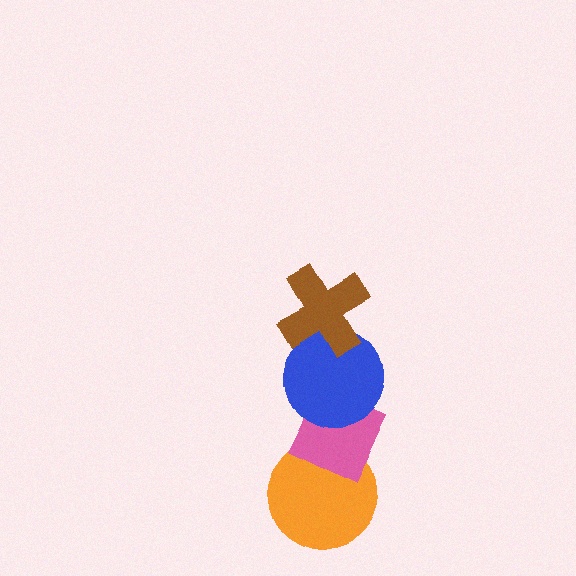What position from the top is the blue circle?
The blue circle is 2nd from the top.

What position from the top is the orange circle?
The orange circle is 4th from the top.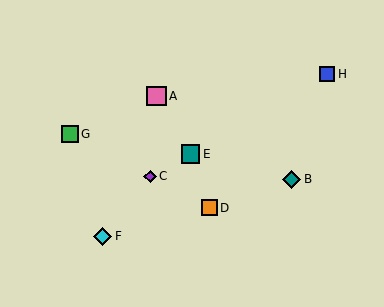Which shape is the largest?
The pink square (labeled A) is the largest.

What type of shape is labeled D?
Shape D is an orange square.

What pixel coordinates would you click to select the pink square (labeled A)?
Click at (157, 96) to select the pink square A.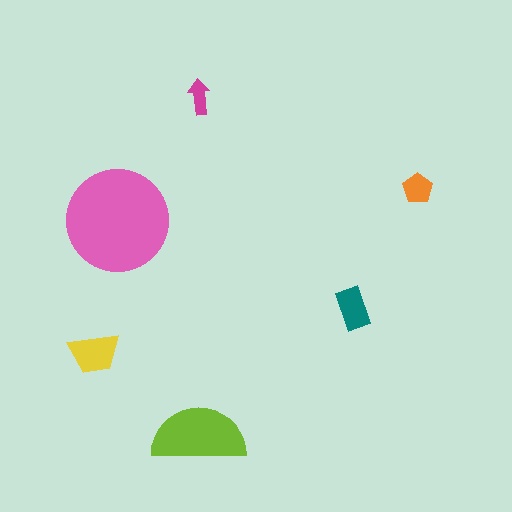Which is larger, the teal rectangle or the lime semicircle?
The lime semicircle.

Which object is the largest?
The pink circle.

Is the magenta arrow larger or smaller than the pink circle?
Smaller.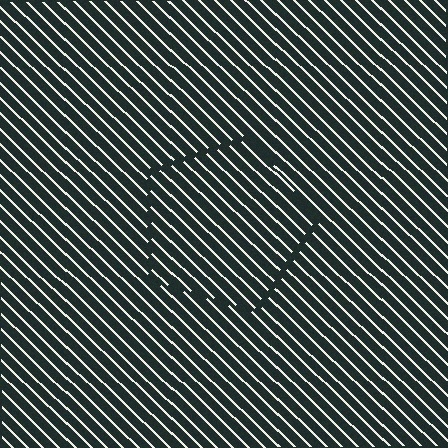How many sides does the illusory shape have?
5 sides — the line-ends trace a pentagon.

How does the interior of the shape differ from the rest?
The interior of the shape contains the same grating, shifted by half a period — the contour is defined by the phase discontinuity where line-ends from the inner and outer gratings abut.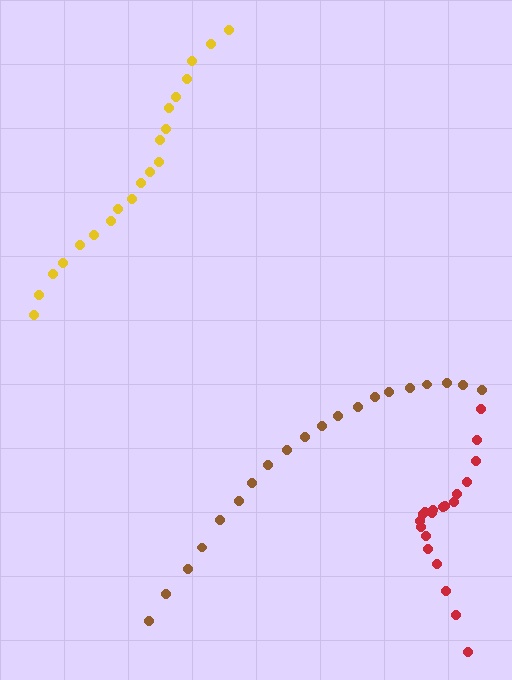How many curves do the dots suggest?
There are 3 distinct paths.